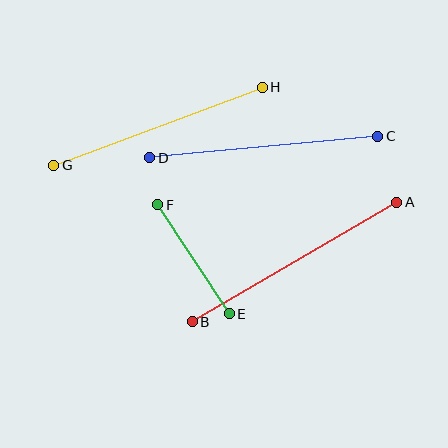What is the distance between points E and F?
The distance is approximately 131 pixels.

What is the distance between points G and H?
The distance is approximately 223 pixels.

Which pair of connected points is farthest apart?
Points A and B are farthest apart.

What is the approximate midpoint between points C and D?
The midpoint is at approximately (264, 147) pixels.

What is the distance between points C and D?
The distance is approximately 229 pixels.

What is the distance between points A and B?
The distance is approximately 237 pixels.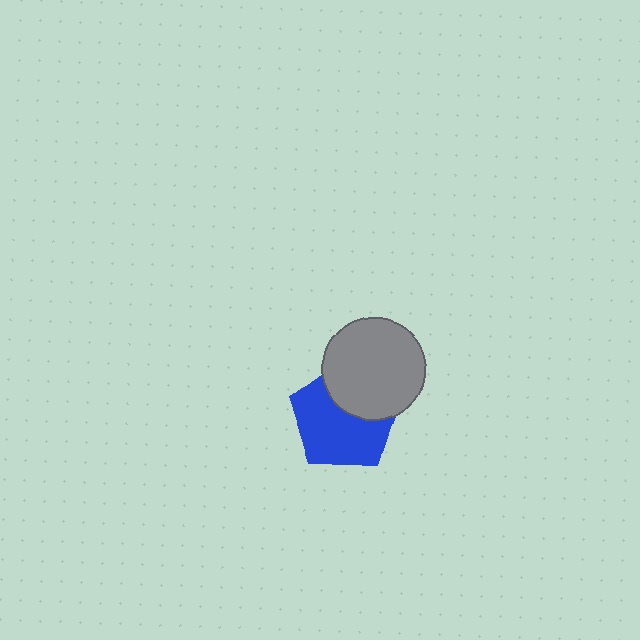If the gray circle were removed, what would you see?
You would see the complete blue pentagon.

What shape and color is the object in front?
The object in front is a gray circle.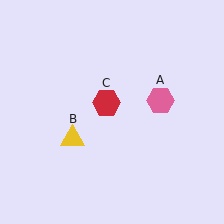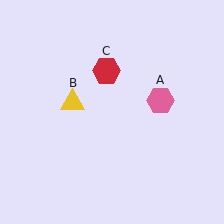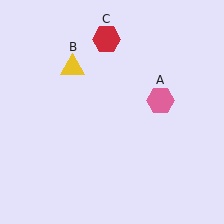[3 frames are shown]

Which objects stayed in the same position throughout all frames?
Pink hexagon (object A) remained stationary.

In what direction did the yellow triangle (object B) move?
The yellow triangle (object B) moved up.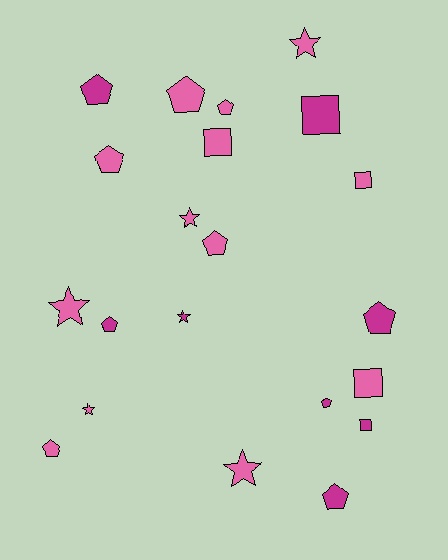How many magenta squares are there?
There are 2 magenta squares.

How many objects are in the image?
There are 21 objects.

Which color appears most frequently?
Pink, with 13 objects.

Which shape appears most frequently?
Pentagon, with 10 objects.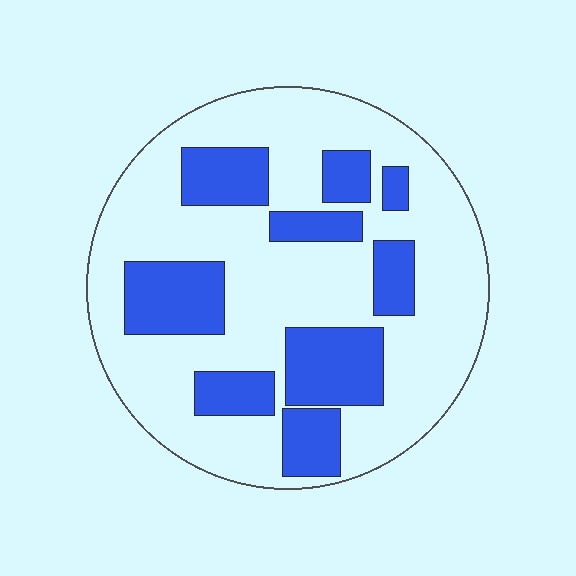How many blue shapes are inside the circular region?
9.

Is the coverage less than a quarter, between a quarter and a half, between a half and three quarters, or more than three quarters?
Between a quarter and a half.